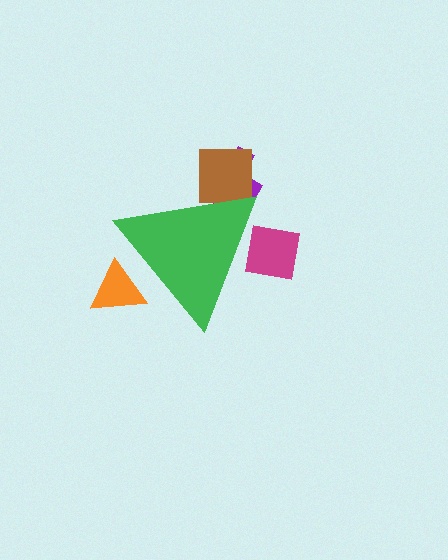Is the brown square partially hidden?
Yes, the brown square is partially hidden behind the green triangle.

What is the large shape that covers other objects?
A green triangle.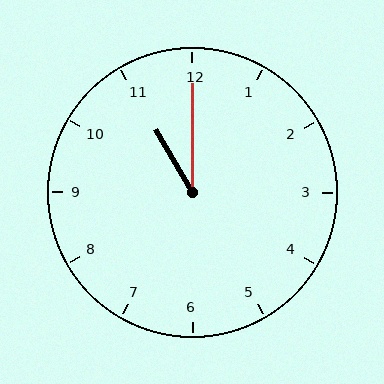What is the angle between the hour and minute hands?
Approximately 30 degrees.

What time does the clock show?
11:00.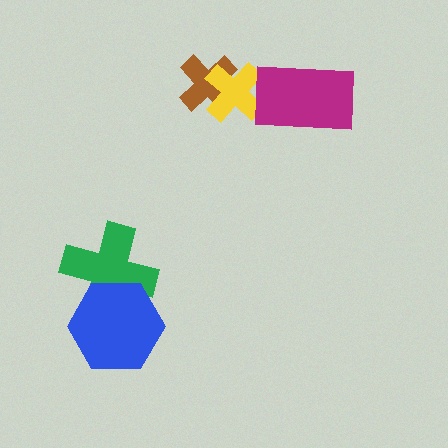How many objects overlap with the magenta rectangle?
1 object overlaps with the magenta rectangle.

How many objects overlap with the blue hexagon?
1 object overlaps with the blue hexagon.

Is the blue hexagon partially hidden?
No, no other shape covers it.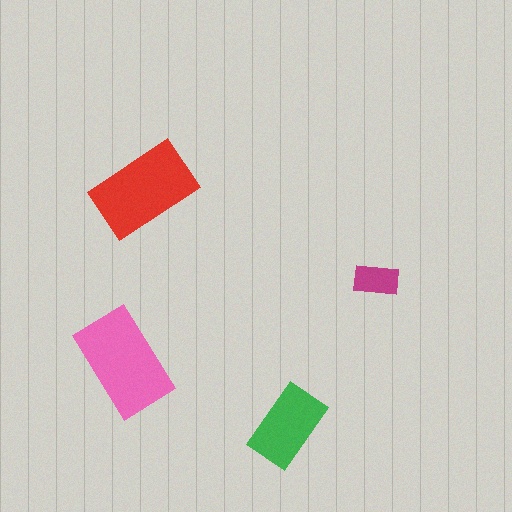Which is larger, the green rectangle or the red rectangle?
The red one.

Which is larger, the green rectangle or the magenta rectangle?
The green one.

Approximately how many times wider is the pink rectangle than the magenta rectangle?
About 2.5 times wider.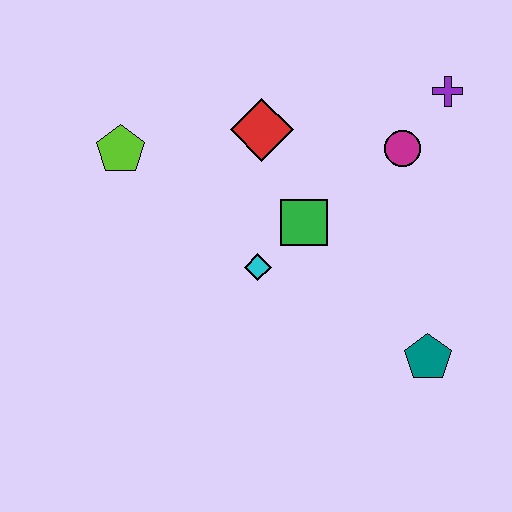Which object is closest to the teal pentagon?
The green square is closest to the teal pentagon.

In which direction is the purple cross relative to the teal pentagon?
The purple cross is above the teal pentagon.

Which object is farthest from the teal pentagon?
The lime pentagon is farthest from the teal pentagon.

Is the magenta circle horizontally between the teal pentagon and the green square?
Yes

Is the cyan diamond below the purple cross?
Yes